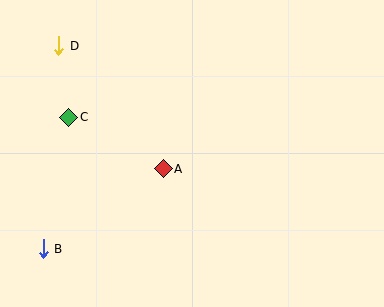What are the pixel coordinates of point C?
Point C is at (69, 117).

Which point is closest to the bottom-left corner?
Point B is closest to the bottom-left corner.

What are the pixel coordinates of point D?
Point D is at (59, 46).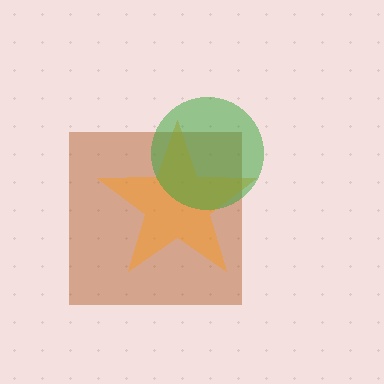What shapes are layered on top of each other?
The layered shapes are: a brown square, an orange star, a green circle.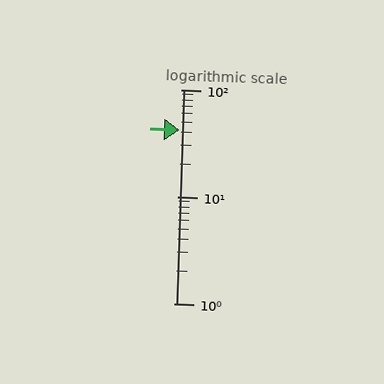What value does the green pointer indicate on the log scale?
The pointer indicates approximately 42.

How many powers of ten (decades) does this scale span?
The scale spans 2 decades, from 1 to 100.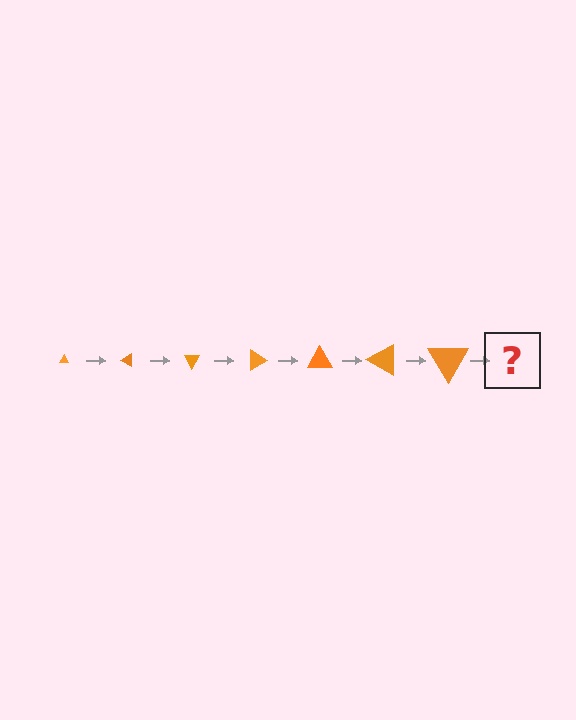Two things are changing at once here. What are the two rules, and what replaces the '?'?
The two rules are that the triangle grows larger each step and it rotates 30 degrees each step. The '?' should be a triangle, larger than the previous one and rotated 210 degrees from the start.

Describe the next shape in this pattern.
It should be a triangle, larger than the previous one and rotated 210 degrees from the start.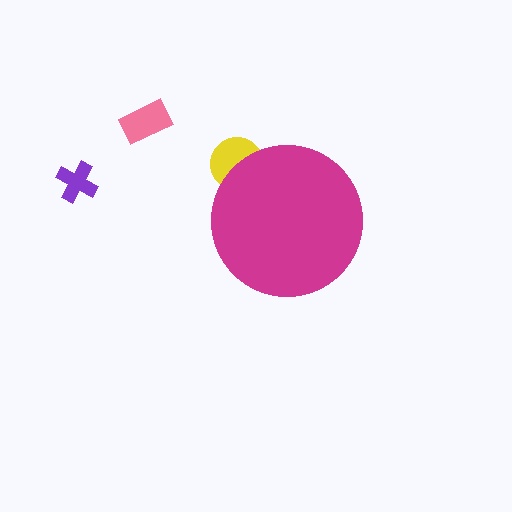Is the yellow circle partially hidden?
Yes, the yellow circle is partially hidden behind the magenta circle.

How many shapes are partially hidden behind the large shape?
1 shape is partially hidden.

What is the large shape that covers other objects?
A magenta circle.